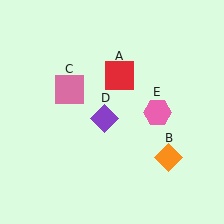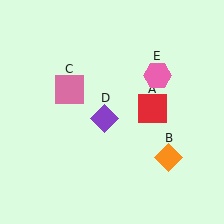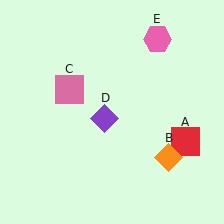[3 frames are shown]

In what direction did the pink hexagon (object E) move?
The pink hexagon (object E) moved up.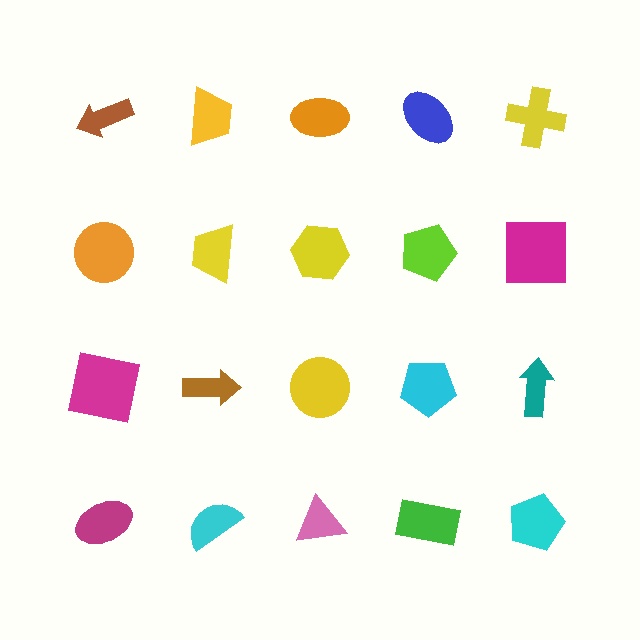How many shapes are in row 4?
5 shapes.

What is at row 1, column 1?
A brown arrow.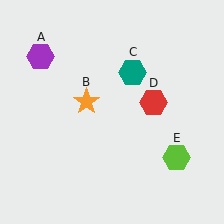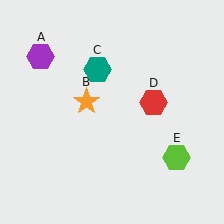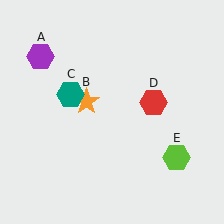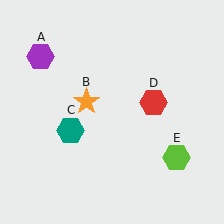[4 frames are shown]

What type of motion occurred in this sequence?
The teal hexagon (object C) rotated counterclockwise around the center of the scene.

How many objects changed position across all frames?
1 object changed position: teal hexagon (object C).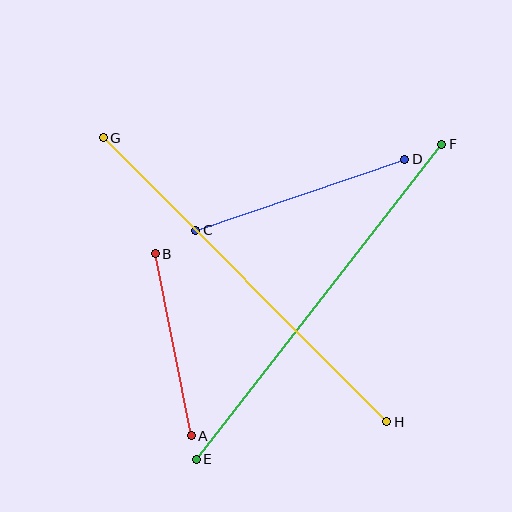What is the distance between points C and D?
The distance is approximately 220 pixels.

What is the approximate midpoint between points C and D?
The midpoint is at approximately (300, 195) pixels.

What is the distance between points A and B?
The distance is approximately 186 pixels.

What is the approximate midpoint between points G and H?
The midpoint is at approximately (245, 280) pixels.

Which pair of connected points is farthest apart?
Points G and H are farthest apart.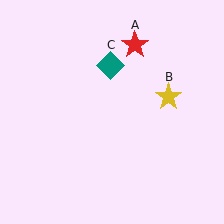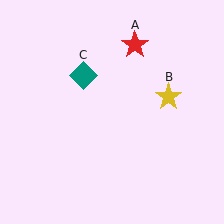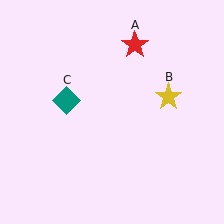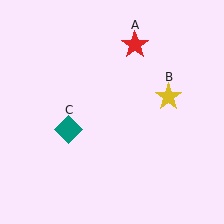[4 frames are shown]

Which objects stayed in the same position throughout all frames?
Red star (object A) and yellow star (object B) remained stationary.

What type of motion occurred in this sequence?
The teal diamond (object C) rotated counterclockwise around the center of the scene.